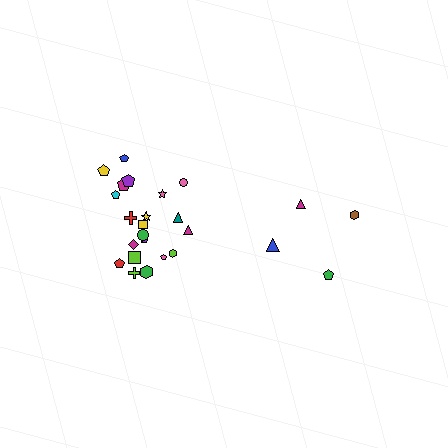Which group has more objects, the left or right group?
The left group.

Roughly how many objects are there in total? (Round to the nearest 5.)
Roughly 25 objects in total.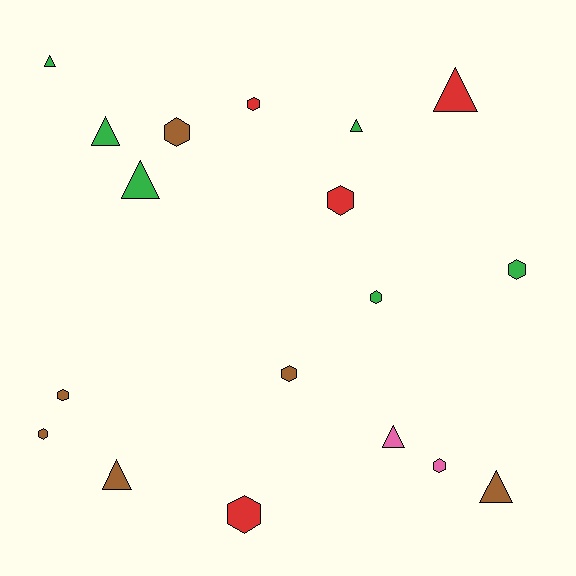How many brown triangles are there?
There are 2 brown triangles.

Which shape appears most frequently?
Hexagon, with 10 objects.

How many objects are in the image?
There are 18 objects.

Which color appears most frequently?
Brown, with 6 objects.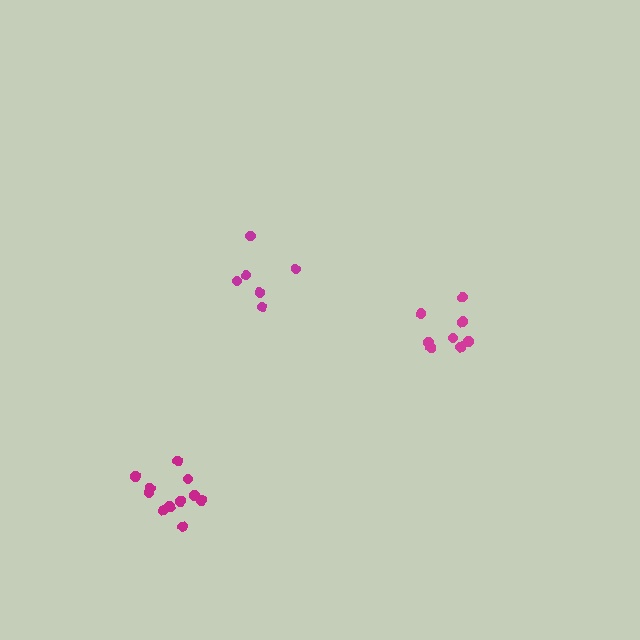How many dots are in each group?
Group 1: 11 dots, Group 2: 6 dots, Group 3: 8 dots (25 total).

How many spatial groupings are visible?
There are 3 spatial groupings.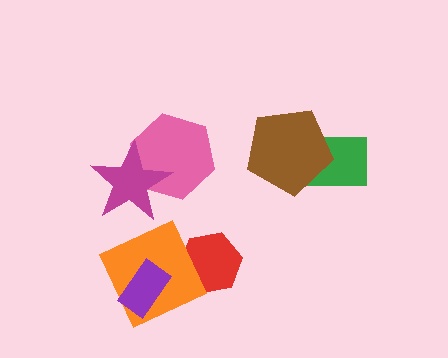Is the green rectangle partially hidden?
Yes, it is partially covered by another shape.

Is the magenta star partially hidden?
No, no other shape covers it.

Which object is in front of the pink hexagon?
The magenta star is in front of the pink hexagon.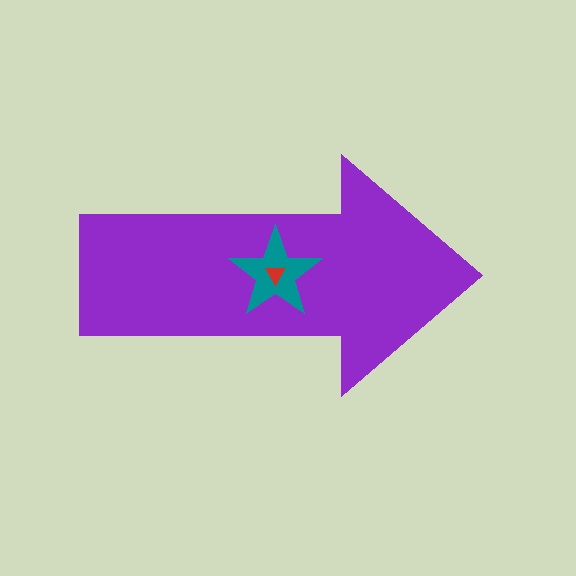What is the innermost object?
The red triangle.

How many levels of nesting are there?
3.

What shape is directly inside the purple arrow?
The teal star.